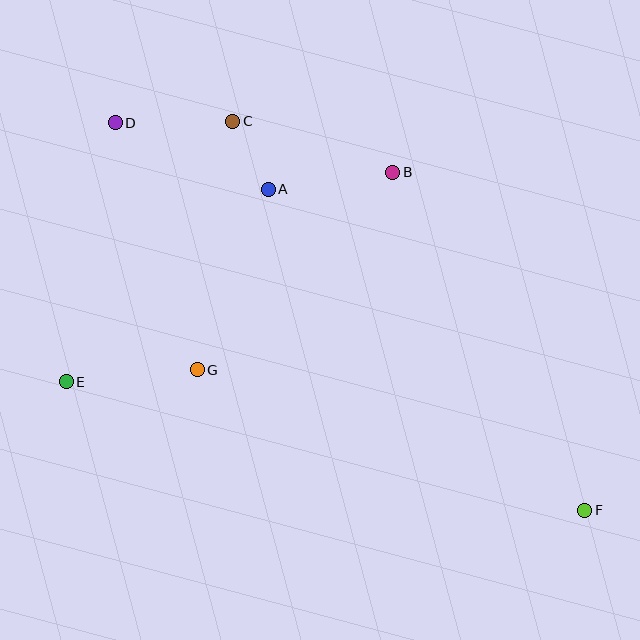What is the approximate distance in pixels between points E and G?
The distance between E and G is approximately 131 pixels.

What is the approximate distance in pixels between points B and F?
The distance between B and F is approximately 389 pixels.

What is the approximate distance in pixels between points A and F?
The distance between A and F is approximately 451 pixels.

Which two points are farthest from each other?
Points D and F are farthest from each other.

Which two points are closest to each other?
Points A and C are closest to each other.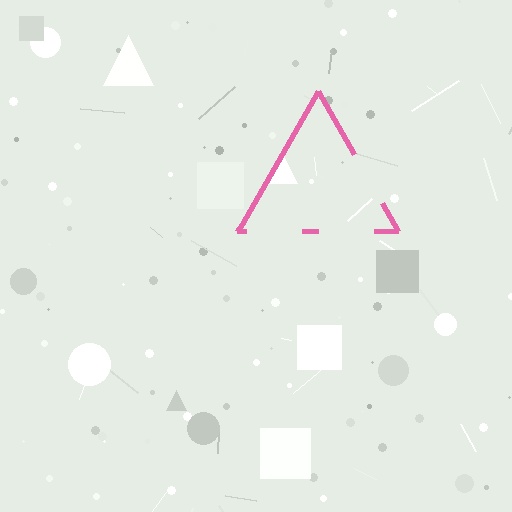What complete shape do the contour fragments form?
The contour fragments form a triangle.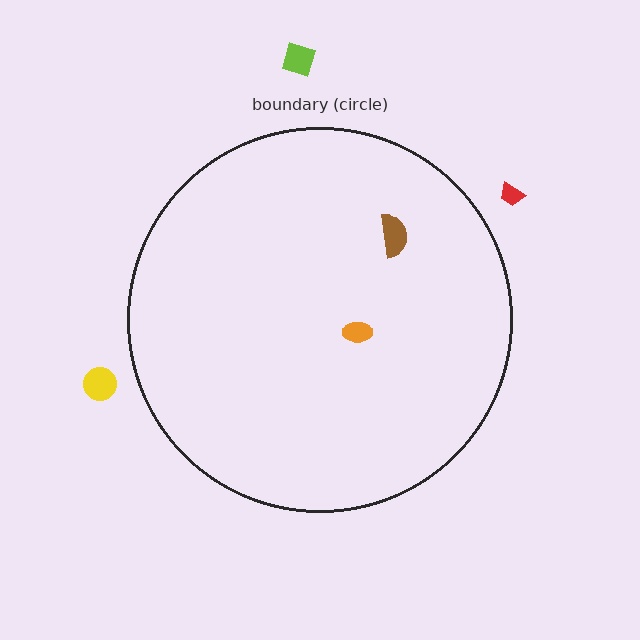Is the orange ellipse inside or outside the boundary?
Inside.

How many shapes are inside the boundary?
2 inside, 3 outside.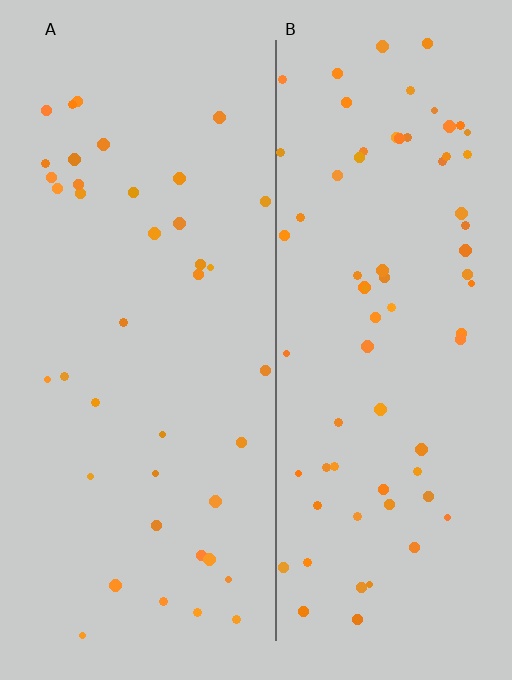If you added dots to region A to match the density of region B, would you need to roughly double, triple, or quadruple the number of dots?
Approximately double.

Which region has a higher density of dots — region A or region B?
B (the right).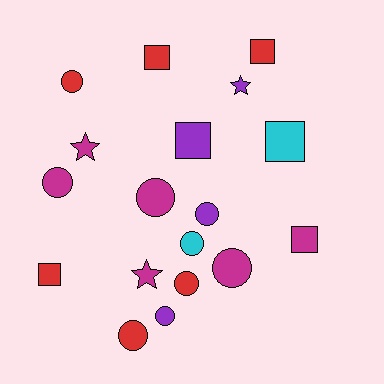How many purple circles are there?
There are 2 purple circles.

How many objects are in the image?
There are 18 objects.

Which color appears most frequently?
Red, with 6 objects.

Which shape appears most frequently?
Circle, with 9 objects.